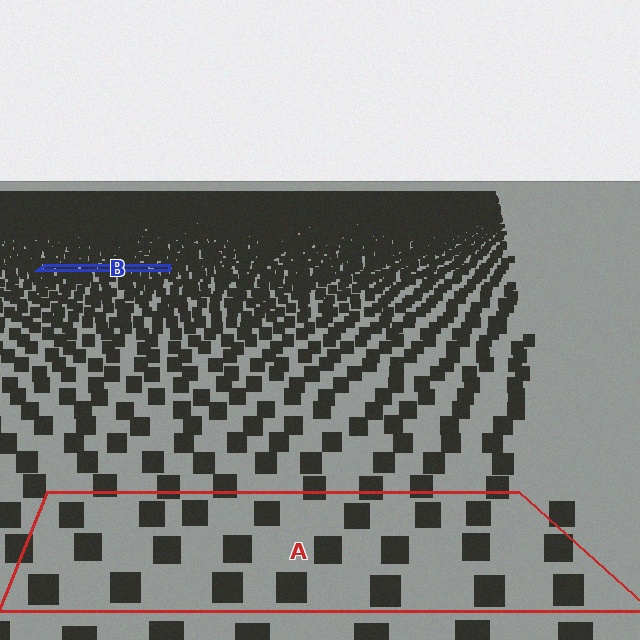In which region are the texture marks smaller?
The texture marks are smaller in region B, because it is farther away.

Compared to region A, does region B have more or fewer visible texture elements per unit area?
Region B has more texture elements per unit area — they are packed more densely because it is farther away.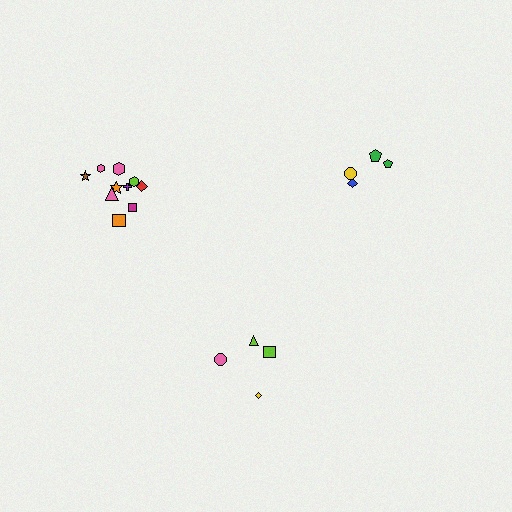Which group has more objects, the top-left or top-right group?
The top-left group.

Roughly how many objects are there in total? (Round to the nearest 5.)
Roughly 20 objects in total.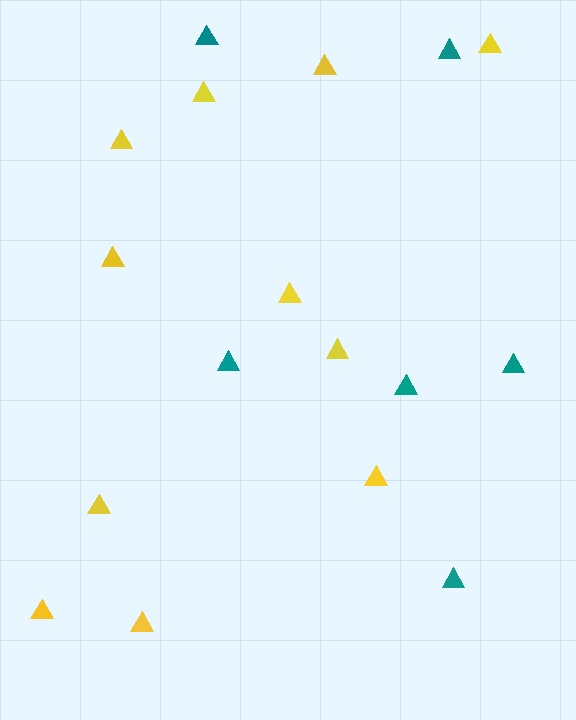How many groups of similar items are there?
There are 2 groups: one group of yellow triangles (11) and one group of teal triangles (6).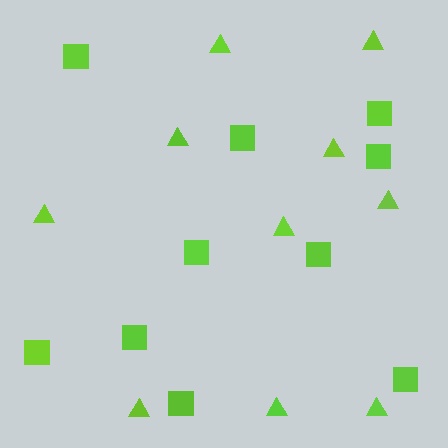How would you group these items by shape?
There are 2 groups: one group of triangles (10) and one group of squares (10).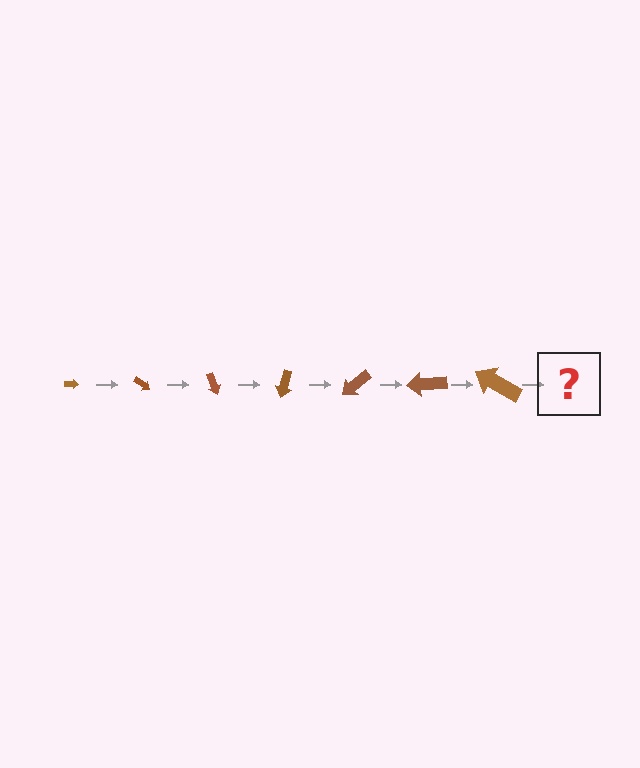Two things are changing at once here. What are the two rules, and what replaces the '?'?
The two rules are that the arrow grows larger each step and it rotates 35 degrees each step. The '?' should be an arrow, larger than the previous one and rotated 245 degrees from the start.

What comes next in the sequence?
The next element should be an arrow, larger than the previous one and rotated 245 degrees from the start.